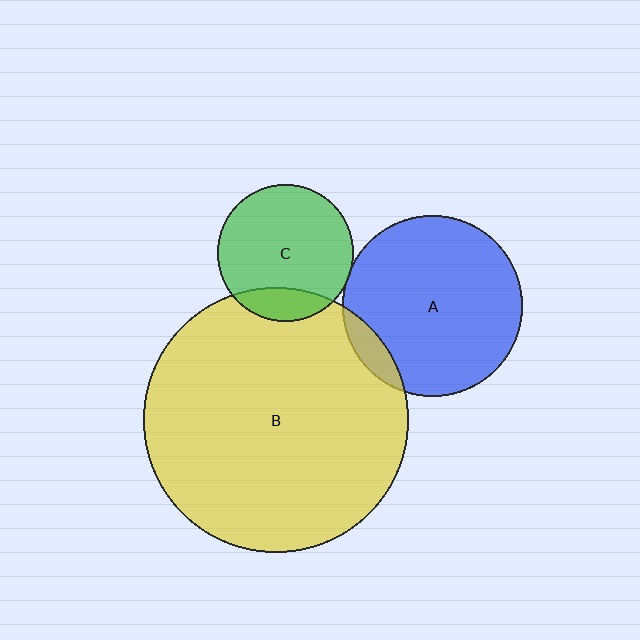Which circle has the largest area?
Circle B (yellow).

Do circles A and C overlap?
Yes.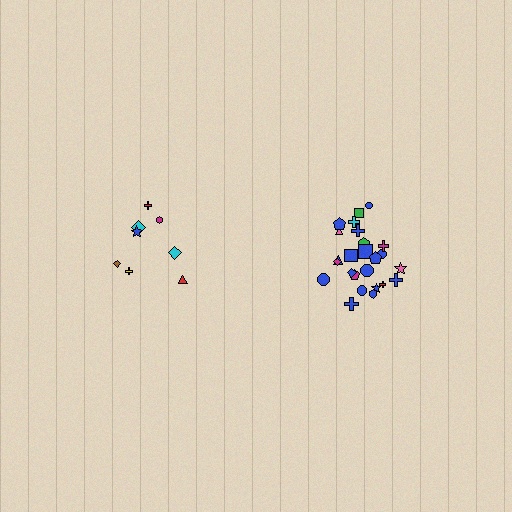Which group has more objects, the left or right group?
The right group.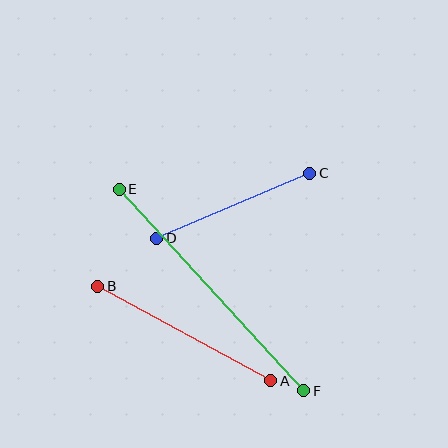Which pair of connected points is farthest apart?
Points E and F are farthest apart.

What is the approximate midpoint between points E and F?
The midpoint is at approximately (212, 290) pixels.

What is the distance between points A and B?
The distance is approximately 197 pixels.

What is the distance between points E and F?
The distance is approximately 273 pixels.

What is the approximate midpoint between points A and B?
The midpoint is at approximately (184, 334) pixels.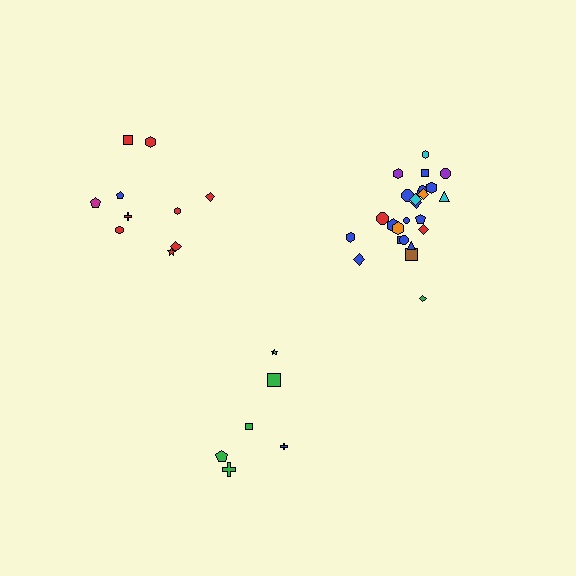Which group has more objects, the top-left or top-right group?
The top-right group.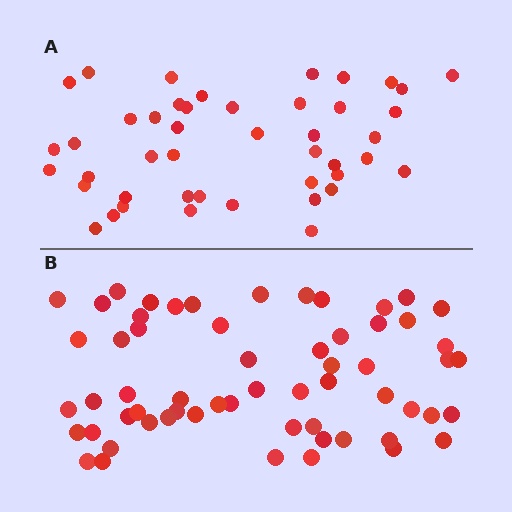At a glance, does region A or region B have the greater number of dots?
Region B (the bottom region) has more dots.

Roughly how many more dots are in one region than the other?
Region B has approximately 15 more dots than region A.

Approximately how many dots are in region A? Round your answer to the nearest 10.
About 40 dots. (The exact count is 45, which rounds to 40.)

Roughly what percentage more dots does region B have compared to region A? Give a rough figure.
About 35% more.